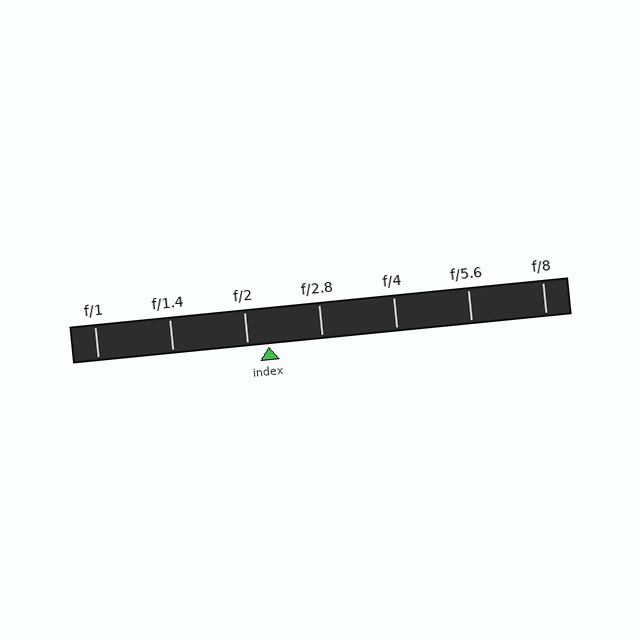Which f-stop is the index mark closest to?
The index mark is closest to f/2.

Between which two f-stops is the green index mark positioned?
The index mark is between f/2 and f/2.8.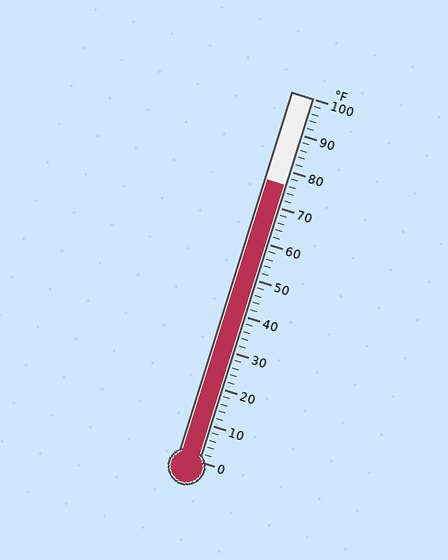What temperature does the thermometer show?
The thermometer shows approximately 76°F.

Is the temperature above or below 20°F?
The temperature is above 20°F.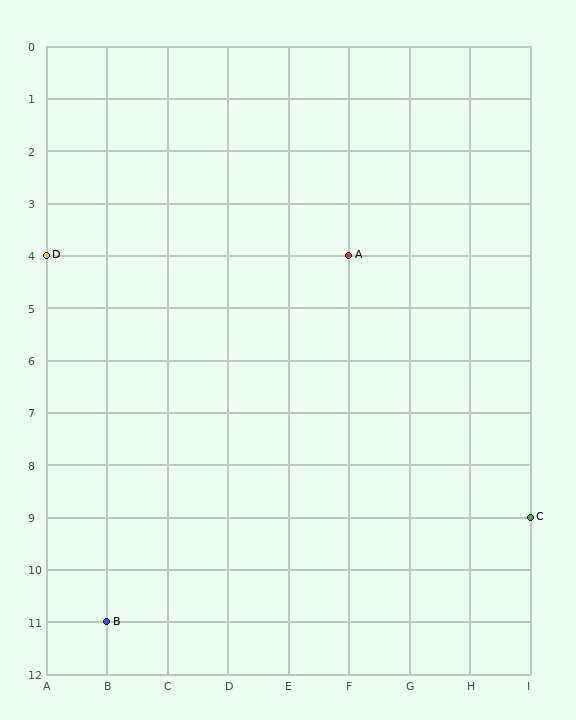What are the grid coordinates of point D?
Point D is at grid coordinates (A, 4).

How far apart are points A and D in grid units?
Points A and D are 5 columns apart.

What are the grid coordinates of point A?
Point A is at grid coordinates (F, 4).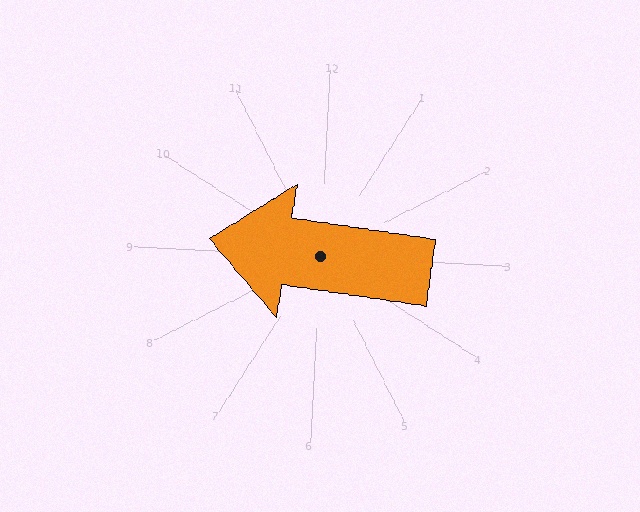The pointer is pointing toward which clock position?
Roughly 9 o'clock.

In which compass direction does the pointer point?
West.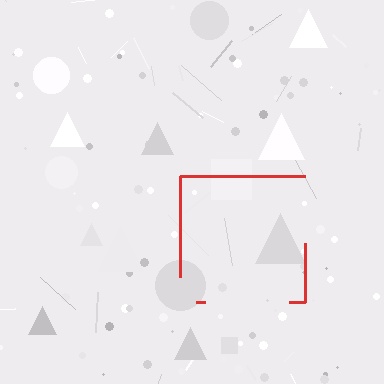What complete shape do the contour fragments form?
The contour fragments form a square.